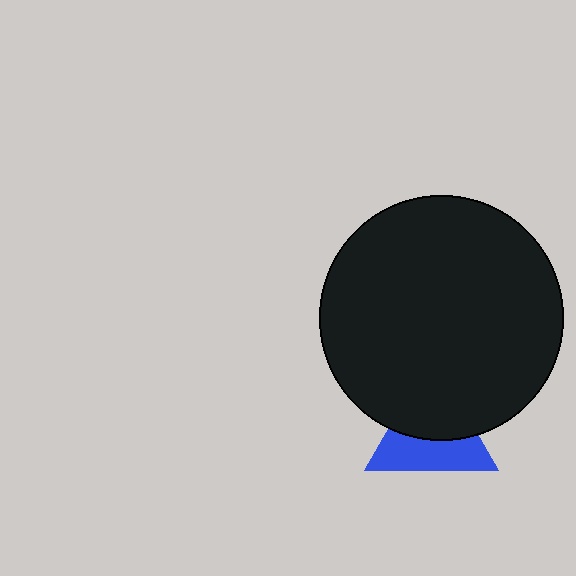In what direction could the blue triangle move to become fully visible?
The blue triangle could move down. That would shift it out from behind the black circle entirely.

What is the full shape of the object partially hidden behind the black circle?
The partially hidden object is a blue triangle.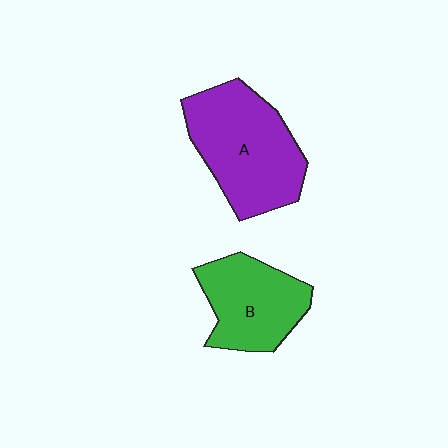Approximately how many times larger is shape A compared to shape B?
Approximately 1.4 times.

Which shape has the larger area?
Shape A (purple).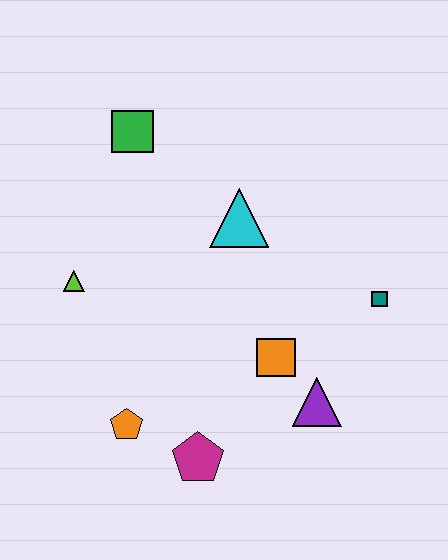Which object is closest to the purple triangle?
The orange square is closest to the purple triangle.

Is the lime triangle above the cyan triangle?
No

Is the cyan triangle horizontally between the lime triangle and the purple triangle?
Yes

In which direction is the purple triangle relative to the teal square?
The purple triangle is below the teal square.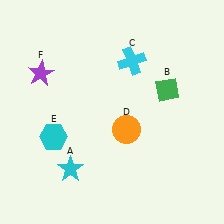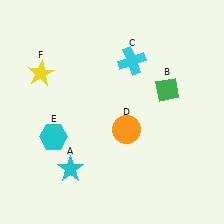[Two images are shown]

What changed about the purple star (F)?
In Image 1, F is purple. In Image 2, it changed to yellow.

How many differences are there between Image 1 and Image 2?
There is 1 difference between the two images.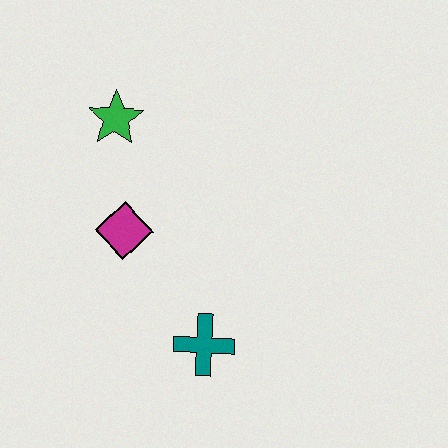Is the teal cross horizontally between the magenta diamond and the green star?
No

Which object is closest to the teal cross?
The magenta diamond is closest to the teal cross.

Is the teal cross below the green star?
Yes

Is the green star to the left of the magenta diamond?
Yes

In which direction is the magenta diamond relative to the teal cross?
The magenta diamond is above the teal cross.